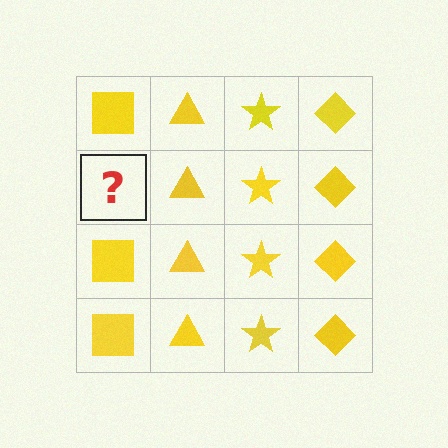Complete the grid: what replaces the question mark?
The question mark should be replaced with a yellow square.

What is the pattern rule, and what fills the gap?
The rule is that each column has a consistent shape. The gap should be filled with a yellow square.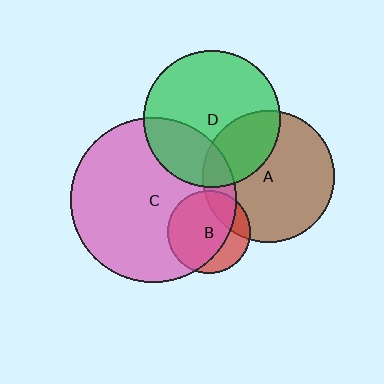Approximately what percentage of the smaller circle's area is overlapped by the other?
Approximately 25%.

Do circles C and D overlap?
Yes.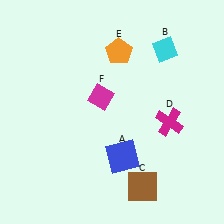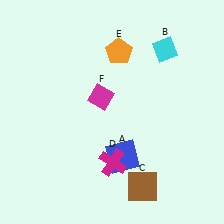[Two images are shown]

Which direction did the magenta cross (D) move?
The magenta cross (D) moved left.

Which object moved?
The magenta cross (D) moved left.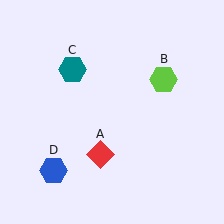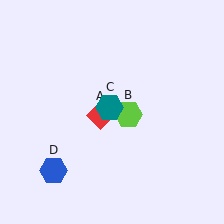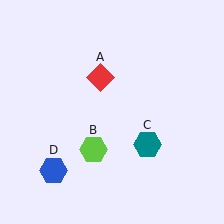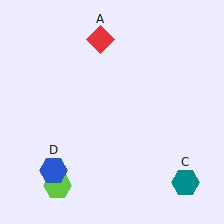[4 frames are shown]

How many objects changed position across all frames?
3 objects changed position: red diamond (object A), lime hexagon (object B), teal hexagon (object C).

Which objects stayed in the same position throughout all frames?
Blue hexagon (object D) remained stationary.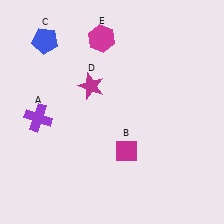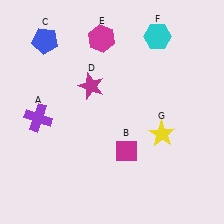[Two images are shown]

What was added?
A cyan hexagon (F), a yellow star (G) were added in Image 2.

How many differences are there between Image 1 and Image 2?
There are 2 differences between the two images.